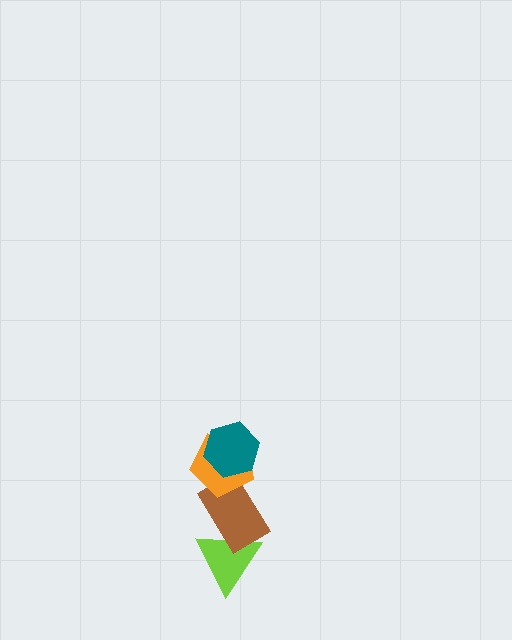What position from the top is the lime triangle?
The lime triangle is 4th from the top.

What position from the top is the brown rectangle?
The brown rectangle is 3rd from the top.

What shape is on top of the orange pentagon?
The teal hexagon is on top of the orange pentagon.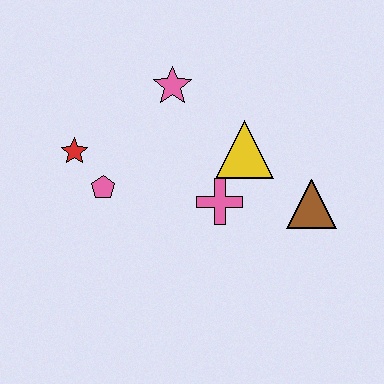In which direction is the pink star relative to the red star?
The pink star is to the right of the red star.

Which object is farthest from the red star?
The brown triangle is farthest from the red star.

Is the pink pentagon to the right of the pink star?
No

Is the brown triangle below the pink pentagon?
Yes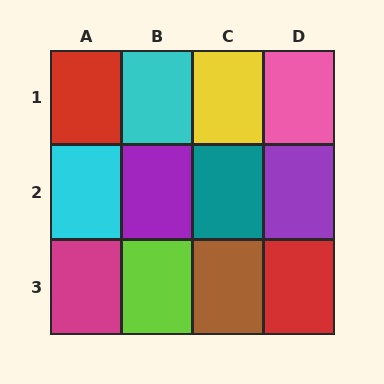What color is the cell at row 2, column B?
Purple.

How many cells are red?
2 cells are red.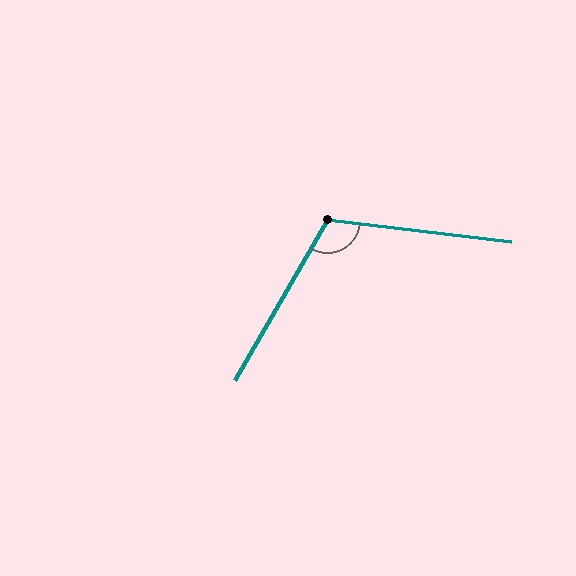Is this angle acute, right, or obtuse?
It is obtuse.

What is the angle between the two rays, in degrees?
Approximately 114 degrees.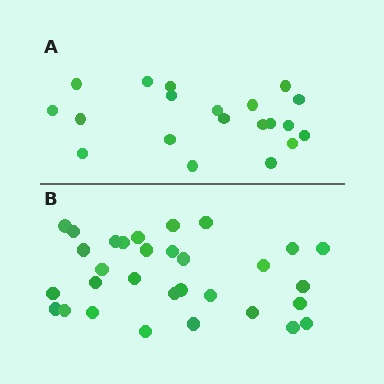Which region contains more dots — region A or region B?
Region B (the bottom region) has more dots.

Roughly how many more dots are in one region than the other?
Region B has roughly 12 or so more dots than region A.